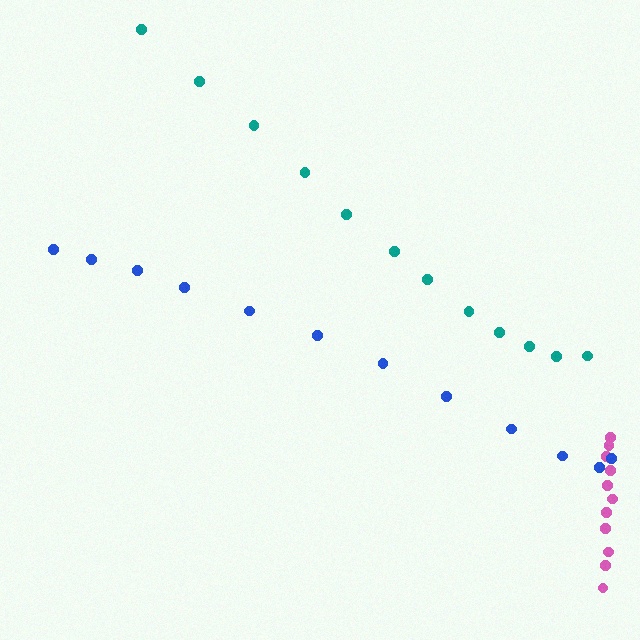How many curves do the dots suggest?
There are 3 distinct paths.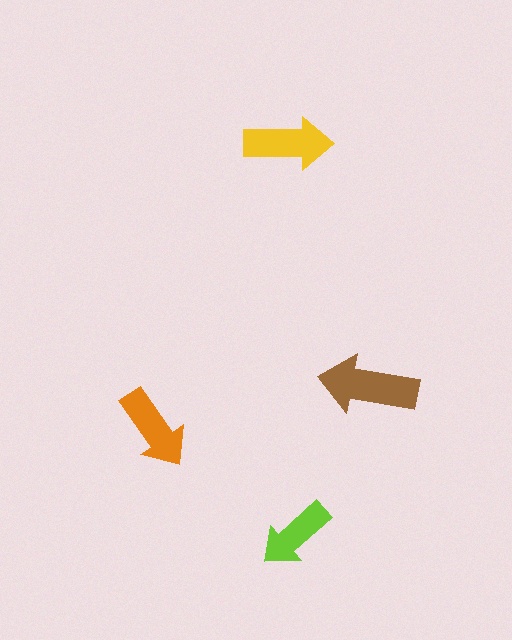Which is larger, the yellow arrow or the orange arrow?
The yellow one.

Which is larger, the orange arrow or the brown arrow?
The brown one.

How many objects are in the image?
There are 4 objects in the image.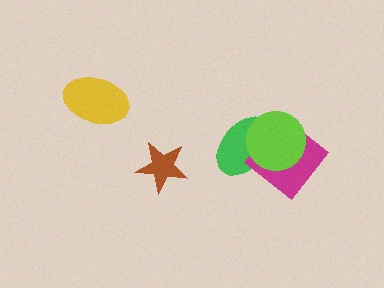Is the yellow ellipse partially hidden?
No, no other shape covers it.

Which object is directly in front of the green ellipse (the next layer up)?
The magenta diamond is directly in front of the green ellipse.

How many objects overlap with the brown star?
0 objects overlap with the brown star.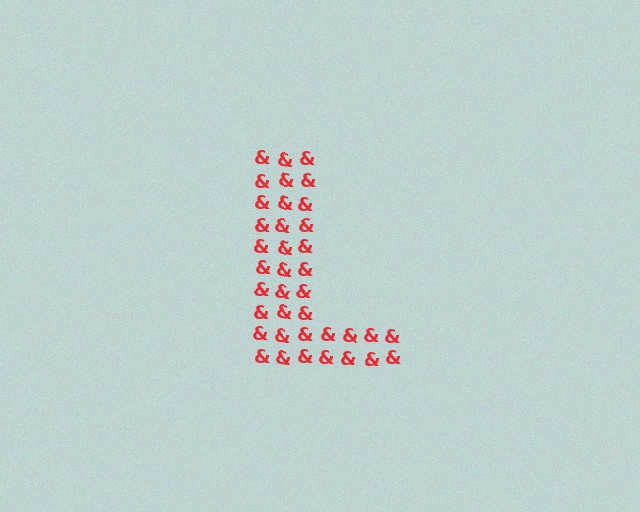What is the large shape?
The large shape is the letter L.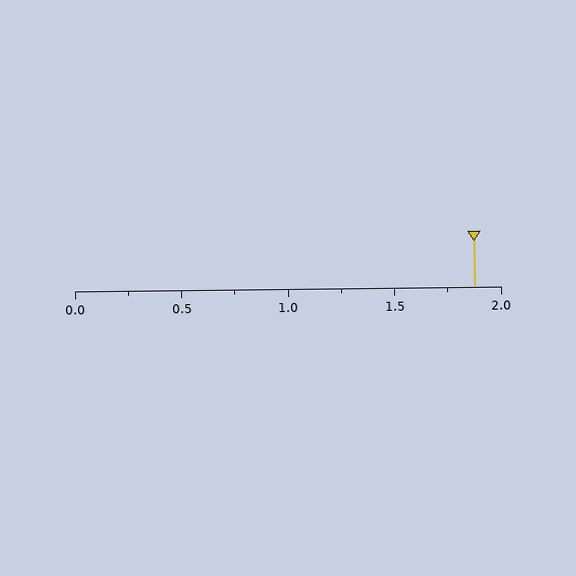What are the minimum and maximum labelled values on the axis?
The axis runs from 0.0 to 2.0.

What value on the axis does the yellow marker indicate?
The marker indicates approximately 1.88.